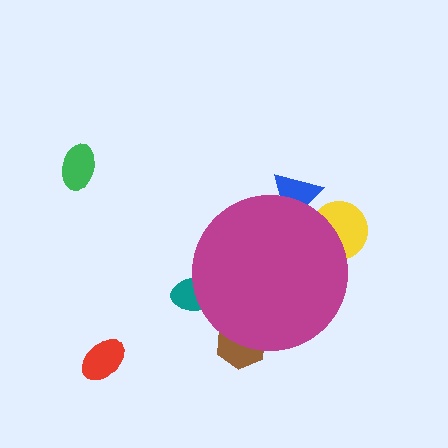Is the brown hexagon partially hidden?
Yes, the brown hexagon is partially hidden behind the magenta circle.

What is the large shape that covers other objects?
A magenta circle.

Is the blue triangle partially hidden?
Yes, the blue triangle is partially hidden behind the magenta circle.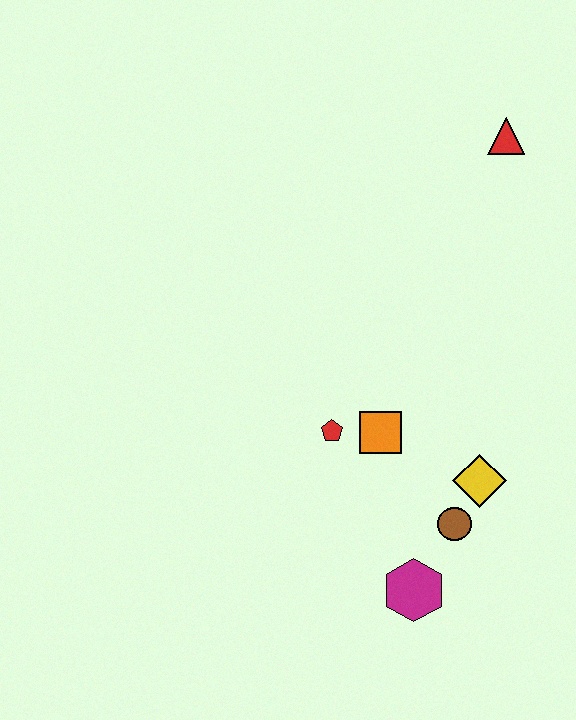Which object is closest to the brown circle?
The yellow diamond is closest to the brown circle.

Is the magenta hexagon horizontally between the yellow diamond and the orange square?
Yes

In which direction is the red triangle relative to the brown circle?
The red triangle is above the brown circle.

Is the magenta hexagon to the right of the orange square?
Yes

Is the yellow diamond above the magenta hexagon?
Yes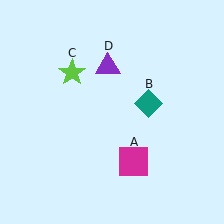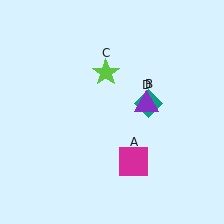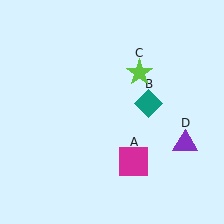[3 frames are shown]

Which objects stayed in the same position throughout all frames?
Magenta square (object A) and teal diamond (object B) remained stationary.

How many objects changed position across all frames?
2 objects changed position: lime star (object C), purple triangle (object D).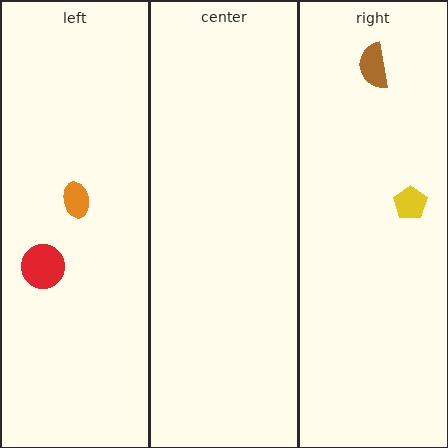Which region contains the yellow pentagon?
The right region.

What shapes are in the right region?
The yellow pentagon, the brown semicircle.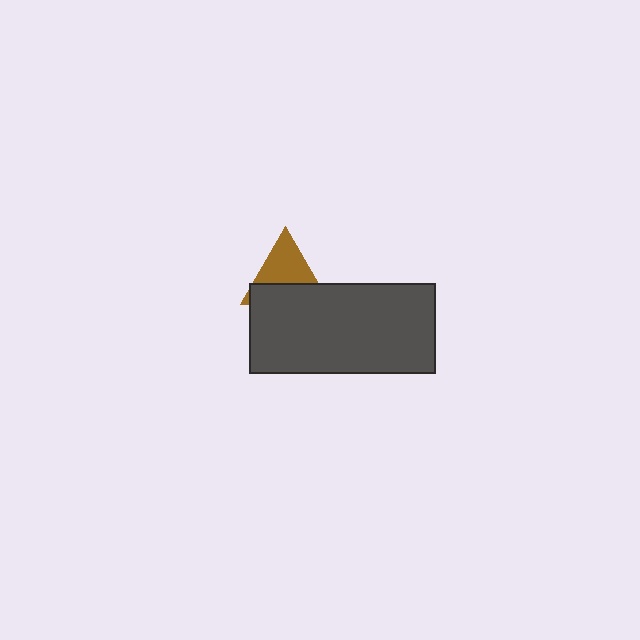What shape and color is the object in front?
The object in front is a dark gray rectangle.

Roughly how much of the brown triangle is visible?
About half of it is visible (roughly 55%).